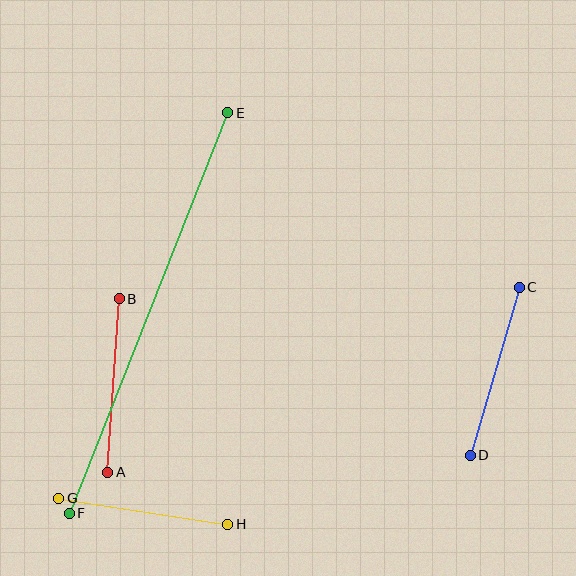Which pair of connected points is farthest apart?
Points E and F are farthest apart.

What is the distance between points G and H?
The distance is approximately 171 pixels.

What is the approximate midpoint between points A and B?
The midpoint is at approximately (114, 385) pixels.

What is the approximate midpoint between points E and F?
The midpoint is at approximately (148, 313) pixels.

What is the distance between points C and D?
The distance is approximately 175 pixels.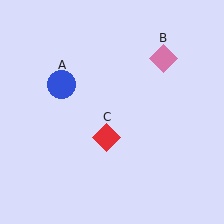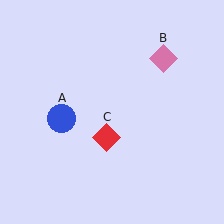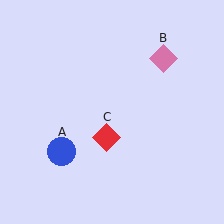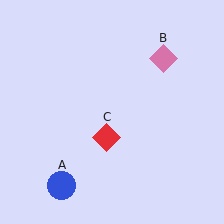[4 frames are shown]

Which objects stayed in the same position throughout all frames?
Pink diamond (object B) and red diamond (object C) remained stationary.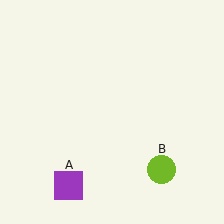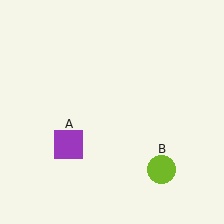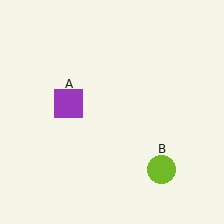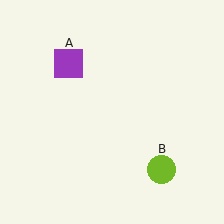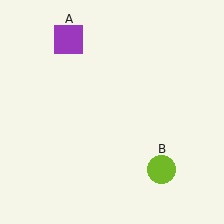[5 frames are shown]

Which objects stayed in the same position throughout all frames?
Lime circle (object B) remained stationary.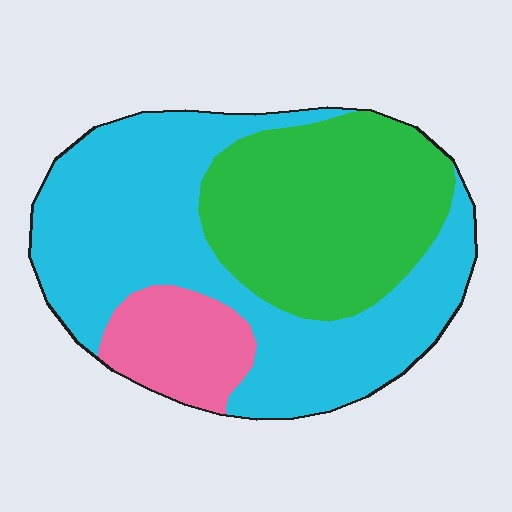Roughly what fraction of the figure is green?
Green covers 35% of the figure.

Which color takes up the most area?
Cyan, at roughly 50%.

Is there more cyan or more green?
Cyan.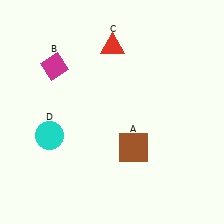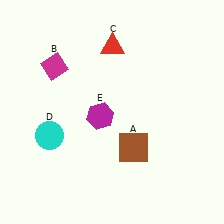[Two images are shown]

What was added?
A magenta hexagon (E) was added in Image 2.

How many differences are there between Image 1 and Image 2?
There is 1 difference between the two images.